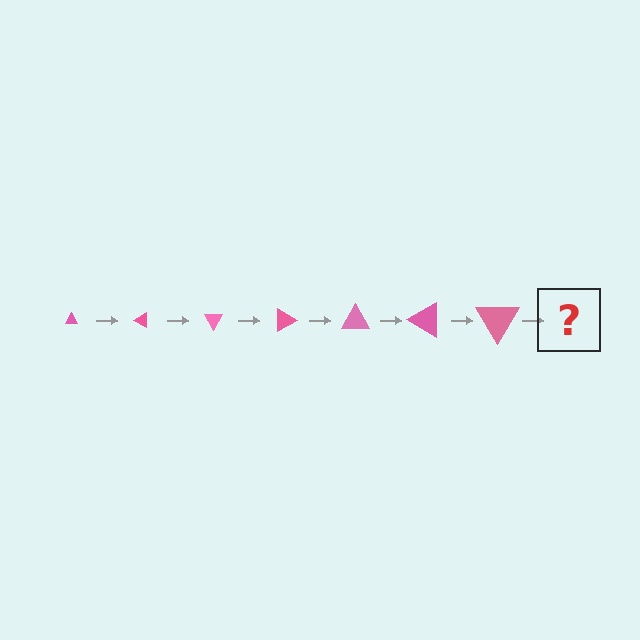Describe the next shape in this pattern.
It should be a triangle, larger than the previous one and rotated 210 degrees from the start.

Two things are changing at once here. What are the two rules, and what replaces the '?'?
The two rules are that the triangle grows larger each step and it rotates 30 degrees each step. The '?' should be a triangle, larger than the previous one and rotated 210 degrees from the start.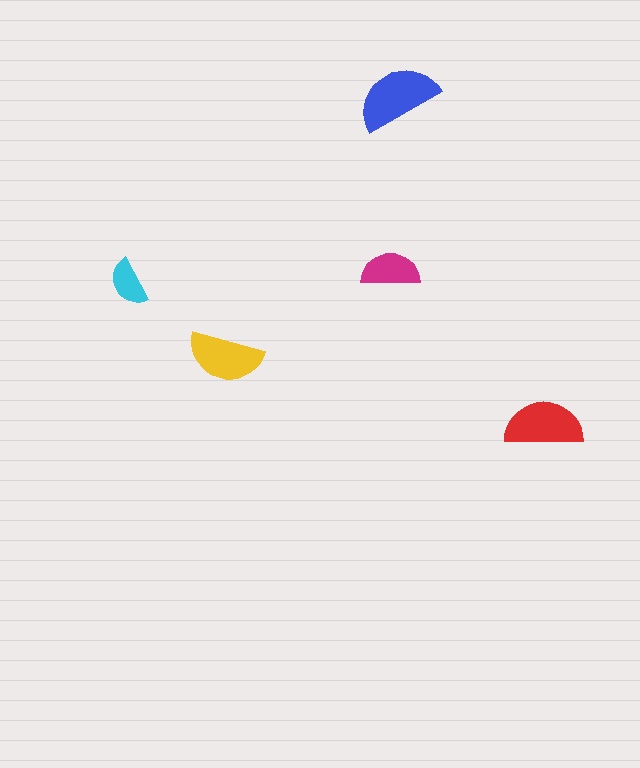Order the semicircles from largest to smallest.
the blue one, the red one, the yellow one, the magenta one, the cyan one.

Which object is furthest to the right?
The red semicircle is rightmost.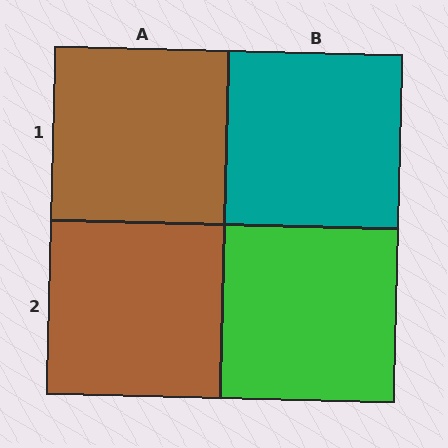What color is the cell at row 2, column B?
Green.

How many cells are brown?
2 cells are brown.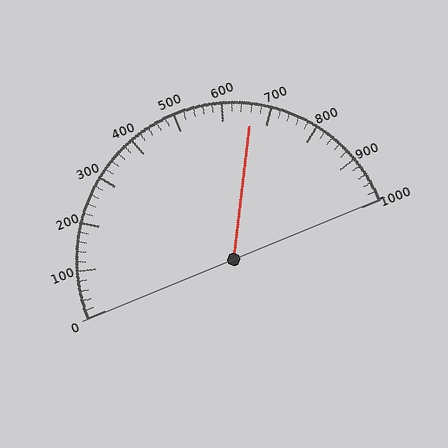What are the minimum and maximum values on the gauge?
The gauge ranges from 0 to 1000.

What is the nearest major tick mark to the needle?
The nearest major tick mark is 700.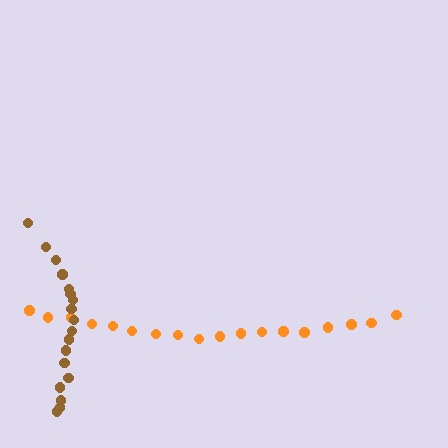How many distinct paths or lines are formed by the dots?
There are 2 distinct paths.